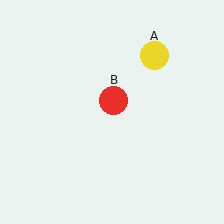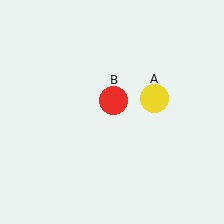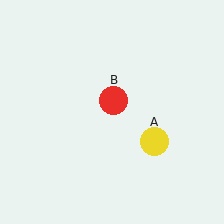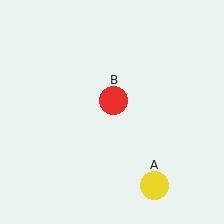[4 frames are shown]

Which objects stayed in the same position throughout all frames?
Red circle (object B) remained stationary.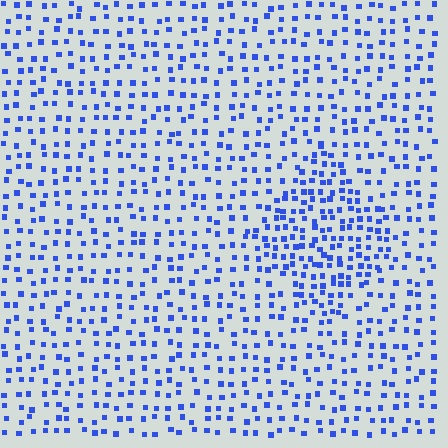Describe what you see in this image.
The image contains small blue elements arranged at two different densities. A diamond-shaped region is visible where the elements are more densely packed than the surrounding area.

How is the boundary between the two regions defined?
The boundary is defined by a change in element density (approximately 1.8x ratio). All elements are the same color, size, and shape.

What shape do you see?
I see a diamond.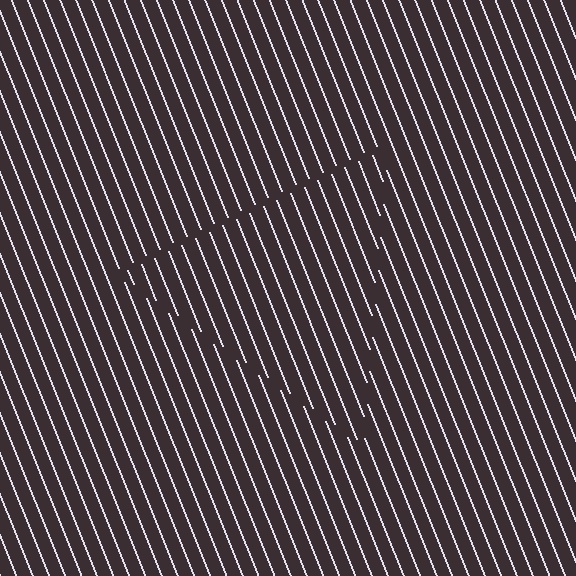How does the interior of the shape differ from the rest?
The interior of the shape contains the same grating, shifted by half a period — the contour is defined by the phase discontinuity where line-ends from the inner and outer gratings abut.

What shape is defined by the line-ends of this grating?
An illusory triangle. The interior of the shape contains the same grating, shifted by half a period — the contour is defined by the phase discontinuity where line-ends from the inner and outer gratings abut.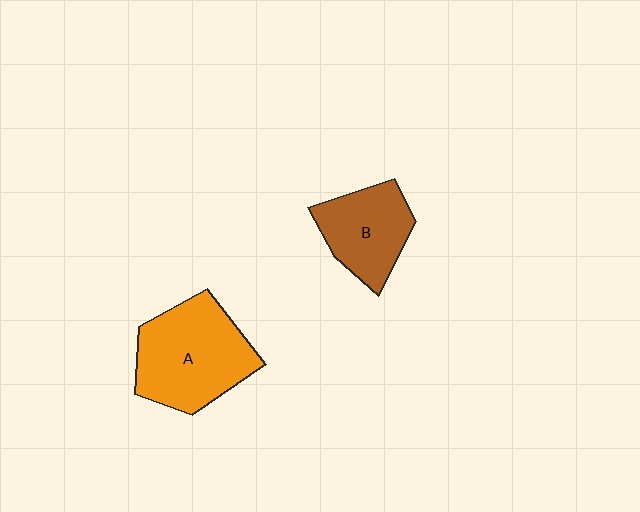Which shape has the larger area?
Shape A (orange).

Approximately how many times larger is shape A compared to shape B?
Approximately 1.5 times.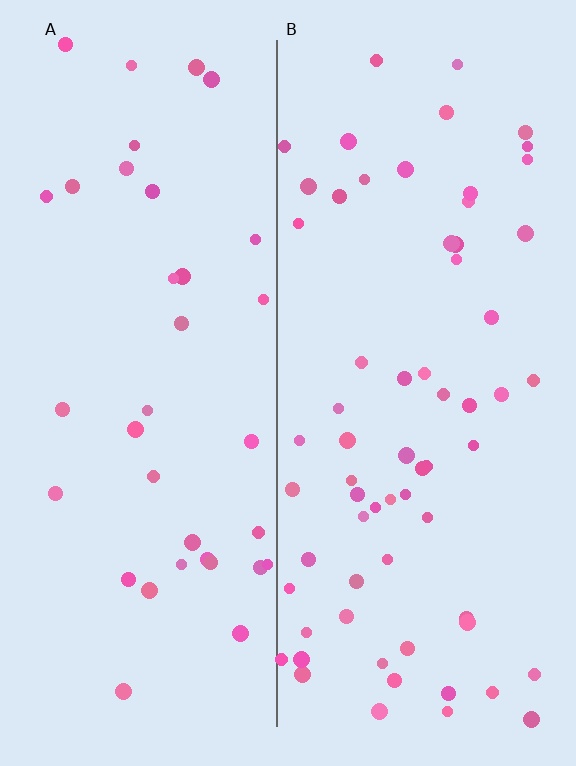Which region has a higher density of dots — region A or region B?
B (the right).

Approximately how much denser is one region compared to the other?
Approximately 1.8× — region B over region A.